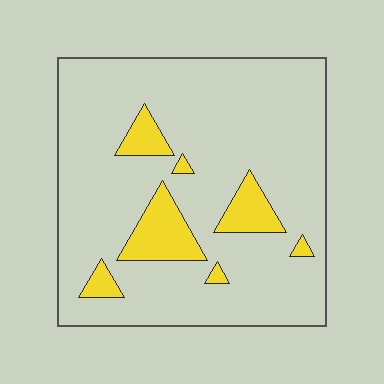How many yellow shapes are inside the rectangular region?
7.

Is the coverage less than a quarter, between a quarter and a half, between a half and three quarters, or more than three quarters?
Less than a quarter.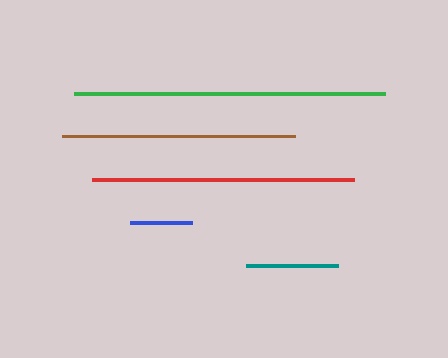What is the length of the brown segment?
The brown segment is approximately 233 pixels long.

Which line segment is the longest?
The green line is the longest at approximately 310 pixels.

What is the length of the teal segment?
The teal segment is approximately 92 pixels long.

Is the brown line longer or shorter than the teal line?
The brown line is longer than the teal line.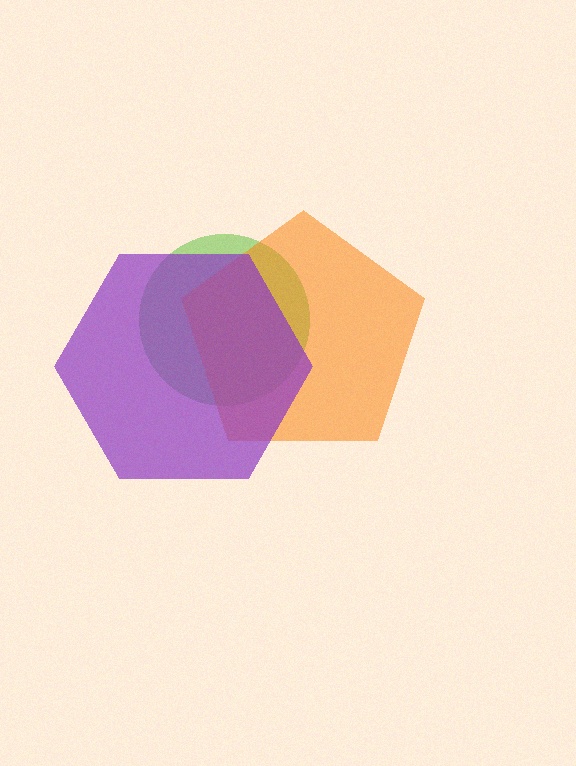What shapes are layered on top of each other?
The layered shapes are: a lime circle, an orange pentagon, a purple hexagon.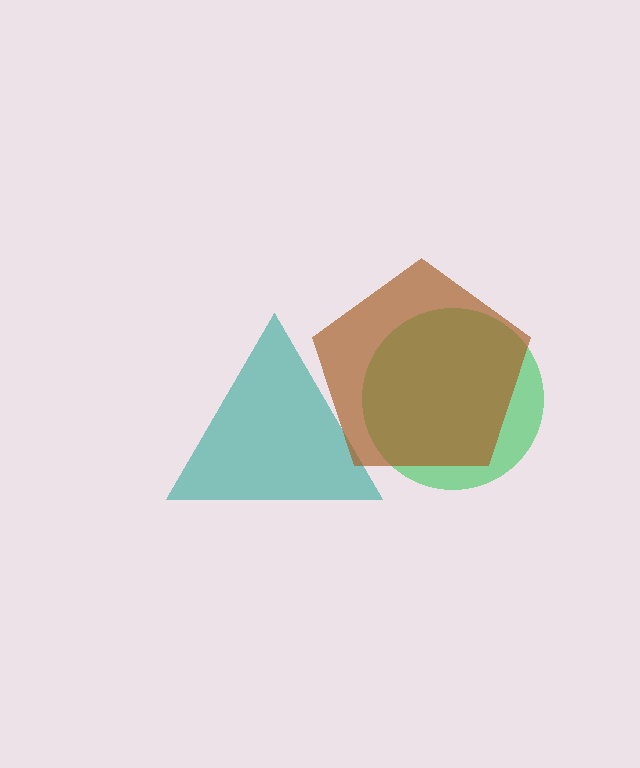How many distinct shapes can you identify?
There are 3 distinct shapes: a teal triangle, a green circle, a brown pentagon.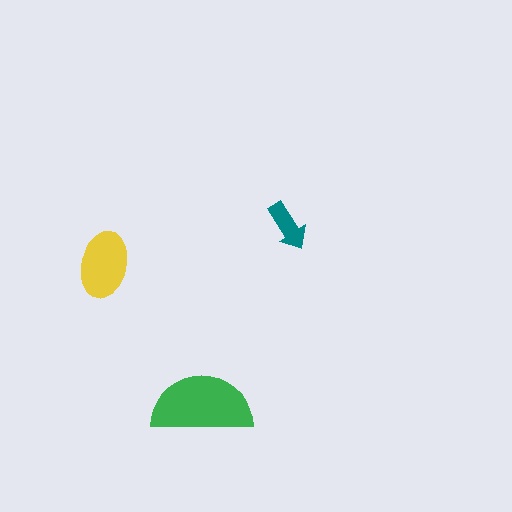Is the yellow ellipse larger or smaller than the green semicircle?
Smaller.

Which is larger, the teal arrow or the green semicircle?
The green semicircle.